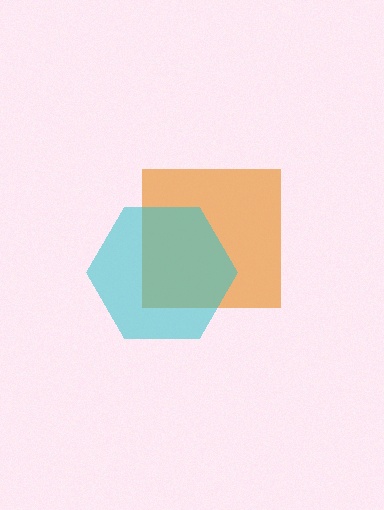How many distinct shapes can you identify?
There are 2 distinct shapes: an orange square, a cyan hexagon.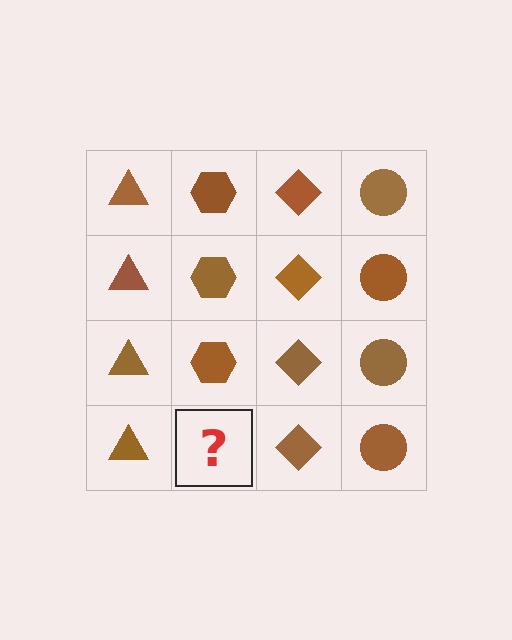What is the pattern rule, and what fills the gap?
The rule is that each column has a consistent shape. The gap should be filled with a brown hexagon.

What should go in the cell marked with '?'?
The missing cell should contain a brown hexagon.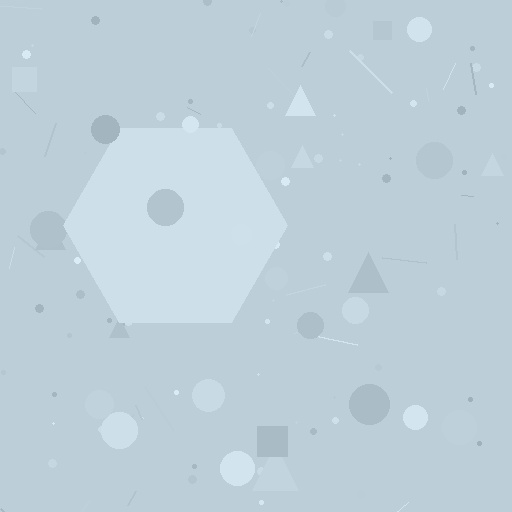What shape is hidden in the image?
A hexagon is hidden in the image.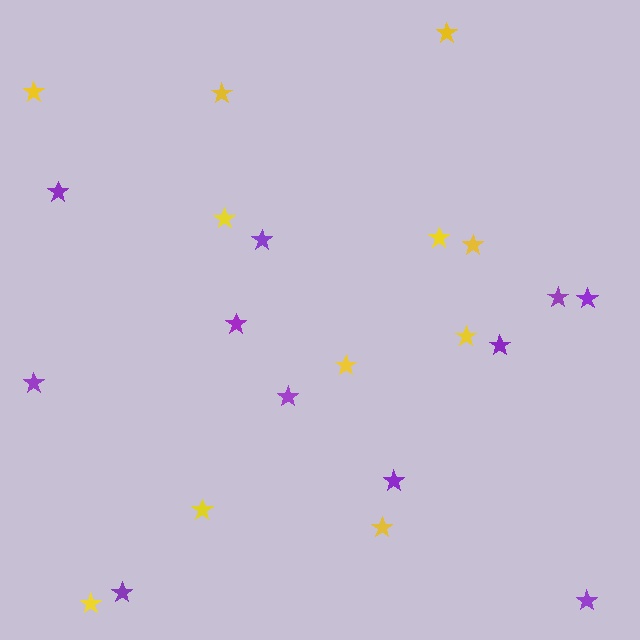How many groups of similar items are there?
There are 2 groups: one group of purple stars (11) and one group of yellow stars (11).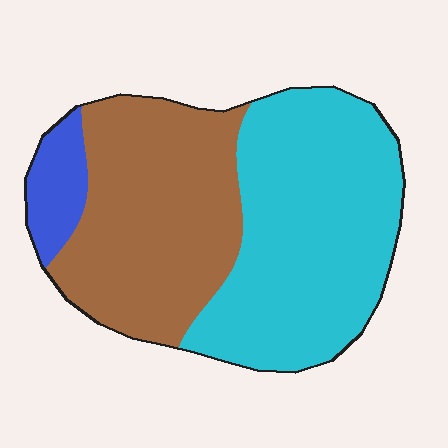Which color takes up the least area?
Blue, at roughly 10%.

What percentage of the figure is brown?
Brown covers around 40% of the figure.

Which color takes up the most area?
Cyan, at roughly 50%.